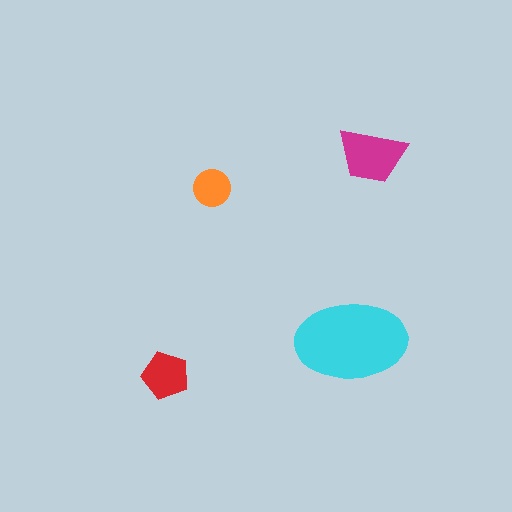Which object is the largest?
The cyan ellipse.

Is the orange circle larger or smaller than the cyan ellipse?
Smaller.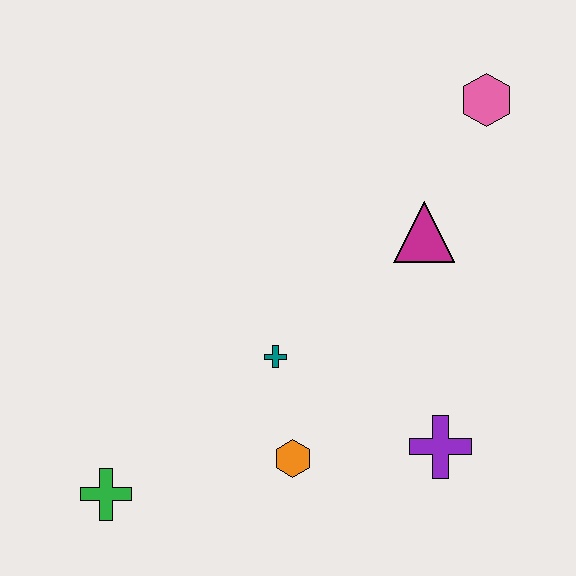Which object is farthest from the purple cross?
The pink hexagon is farthest from the purple cross.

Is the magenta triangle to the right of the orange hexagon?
Yes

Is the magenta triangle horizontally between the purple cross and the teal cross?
Yes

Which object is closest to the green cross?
The orange hexagon is closest to the green cross.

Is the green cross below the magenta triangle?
Yes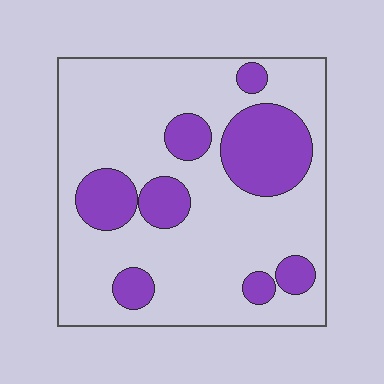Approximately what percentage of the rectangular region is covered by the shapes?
Approximately 25%.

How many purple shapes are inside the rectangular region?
8.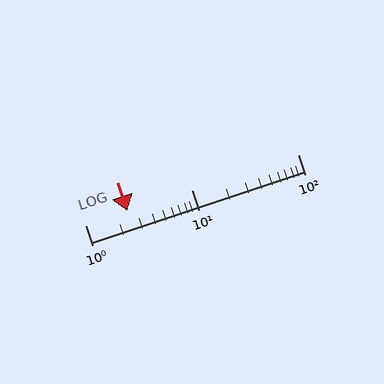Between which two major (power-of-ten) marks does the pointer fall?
The pointer is between 1 and 10.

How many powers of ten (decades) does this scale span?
The scale spans 2 decades, from 1 to 100.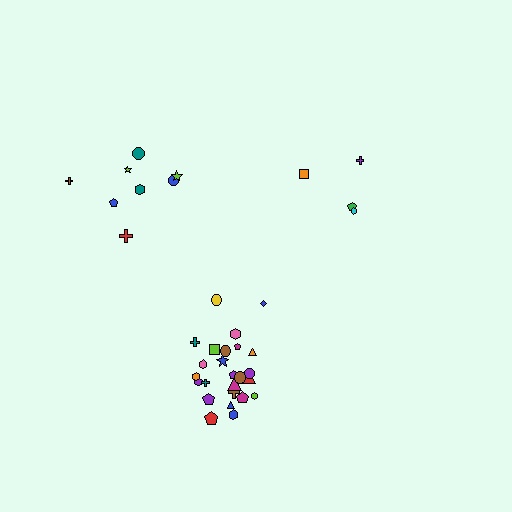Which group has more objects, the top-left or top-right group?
The top-left group.